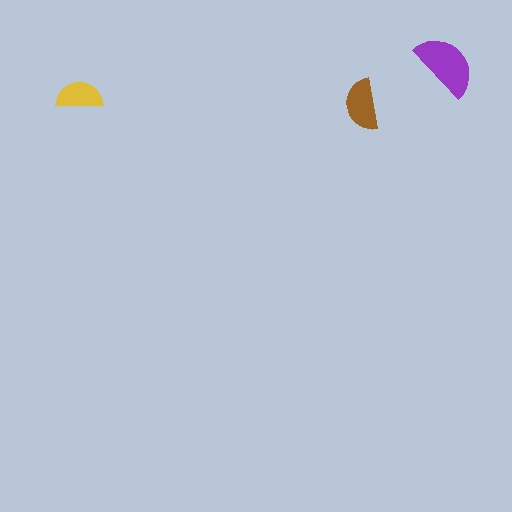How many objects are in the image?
There are 3 objects in the image.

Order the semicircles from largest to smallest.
the purple one, the brown one, the yellow one.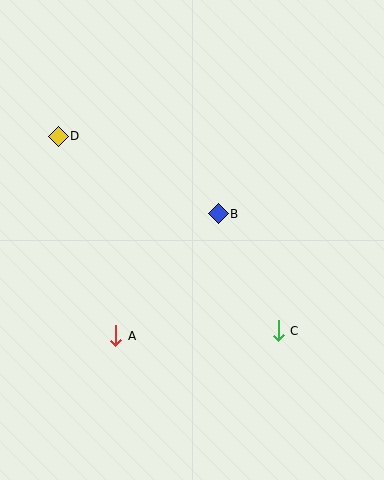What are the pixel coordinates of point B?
Point B is at (218, 214).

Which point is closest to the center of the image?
Point B at (218, 214) is closest to the center.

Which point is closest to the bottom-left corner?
Point A is closest to the bottom-left corner.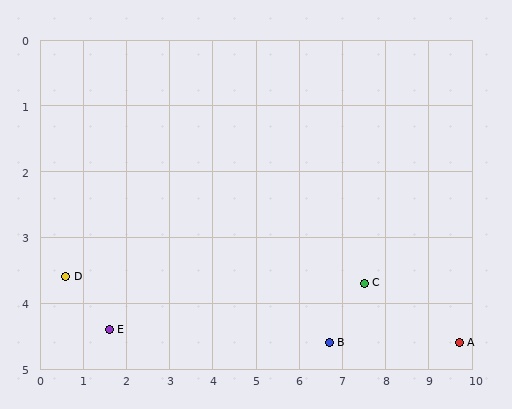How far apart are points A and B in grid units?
Points A and B are about 3.0 grid units apart.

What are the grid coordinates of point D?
Point D is at approximately (0.6, 3.6).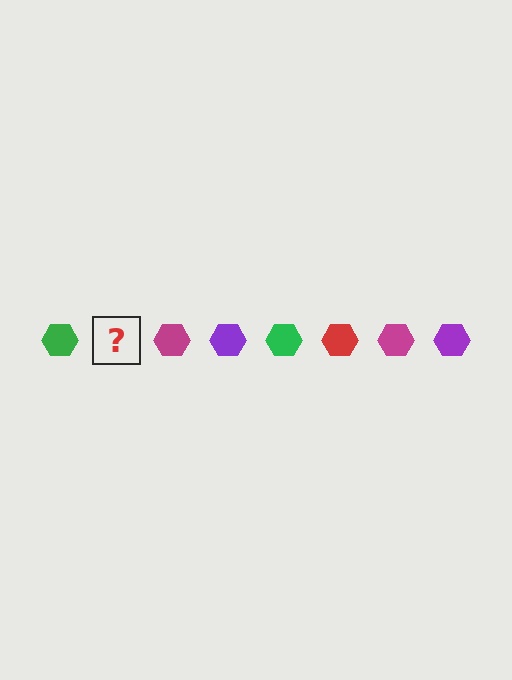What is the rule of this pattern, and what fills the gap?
The rule is that the pattern cycles through green, red, magenta, purple hexagons. The gap should be filled with a red hexagon.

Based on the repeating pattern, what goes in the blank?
The blank should be a red hexagon.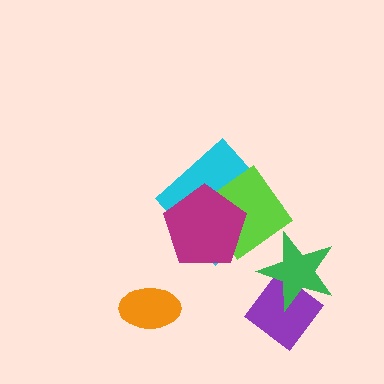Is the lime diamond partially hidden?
Yes, it is partially covered by another shape.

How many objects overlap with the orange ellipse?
0 objects overlap with the orange ellipse.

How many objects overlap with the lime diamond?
2 objects overlap with the lime diamond.